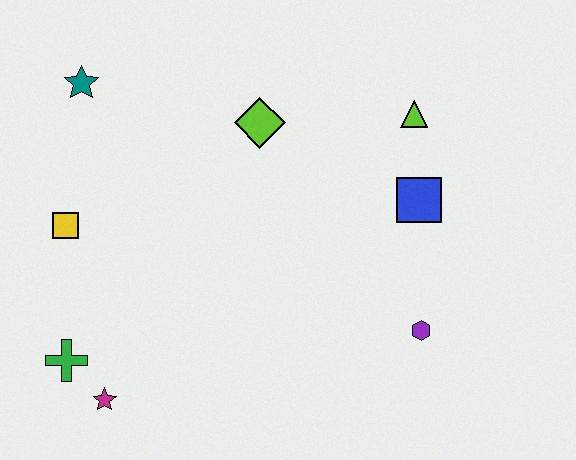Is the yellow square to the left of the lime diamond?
Yes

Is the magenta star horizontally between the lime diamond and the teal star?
Yes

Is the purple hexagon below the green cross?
No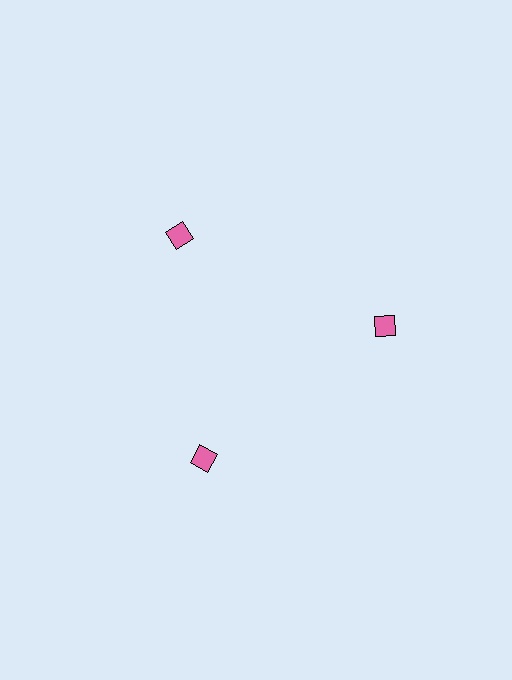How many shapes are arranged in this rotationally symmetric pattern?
There are 3 shapes, arranged in 3 groups of 1.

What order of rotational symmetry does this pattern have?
This pattern has 3-fold rotational symmetry.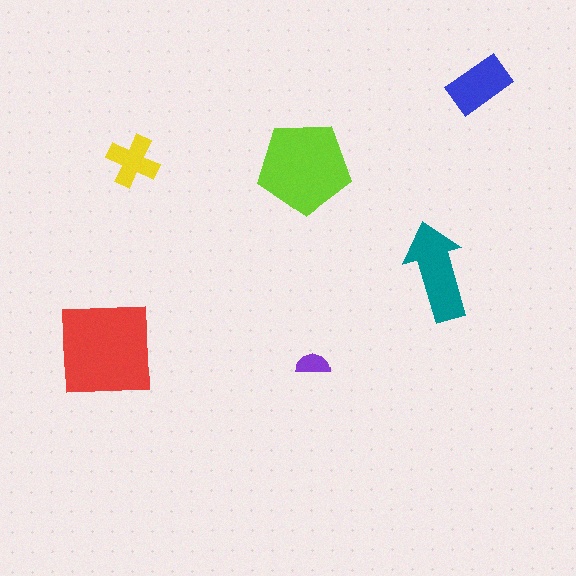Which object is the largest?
The red square.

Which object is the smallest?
The purple semicircle.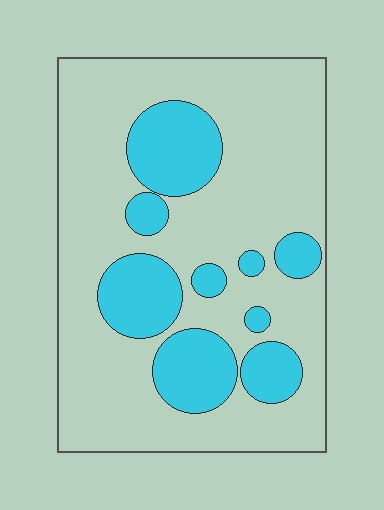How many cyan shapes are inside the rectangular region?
9.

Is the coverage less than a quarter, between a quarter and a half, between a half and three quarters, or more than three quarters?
Between a quarter and a half.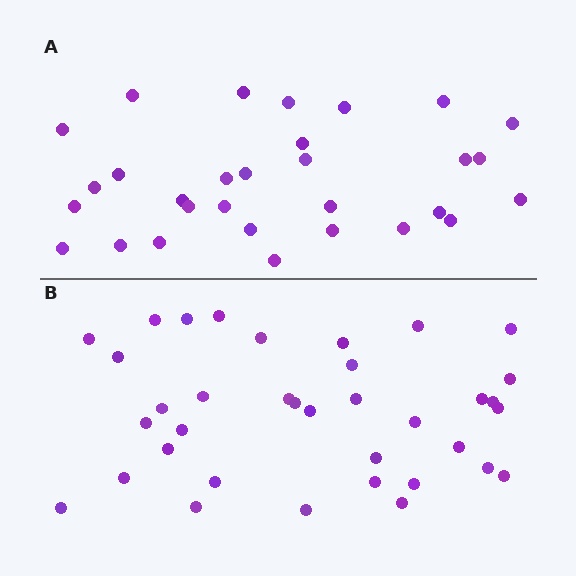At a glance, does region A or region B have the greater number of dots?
Region B (the bottom region) has more dots.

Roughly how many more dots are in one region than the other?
Region B has about 6 more dots than region A.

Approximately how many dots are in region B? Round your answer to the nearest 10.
About 40 dots. (The exact count is 36, which rounds to 40.)